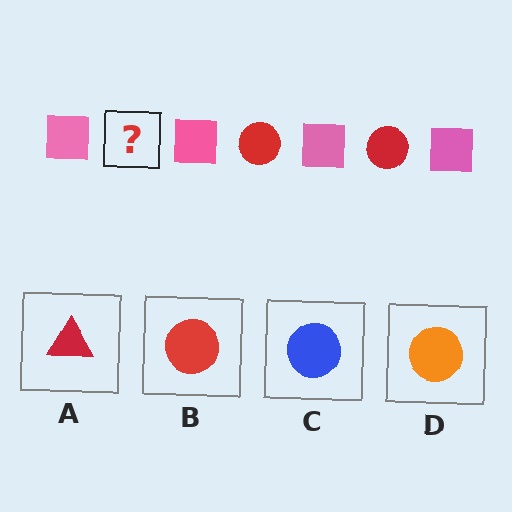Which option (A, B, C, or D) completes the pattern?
B.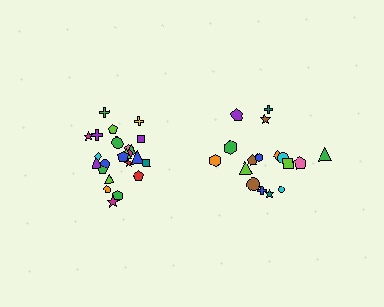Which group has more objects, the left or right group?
The left group.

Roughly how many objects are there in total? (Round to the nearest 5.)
Roughly 45 objects in total.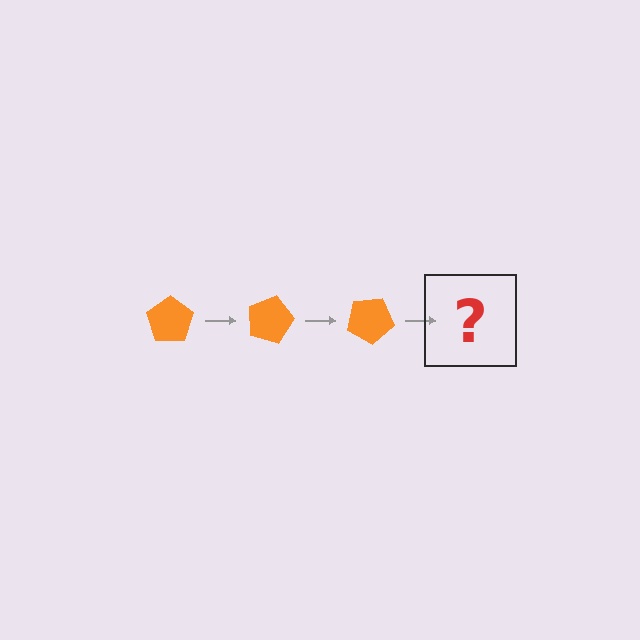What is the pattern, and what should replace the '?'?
The pattern is that the pentagon rotates 15 degrees each step. The '?' should be an orange pentagon rotated 45 degrees.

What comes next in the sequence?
The next element should be an orange pentagon rotated 45 degrees.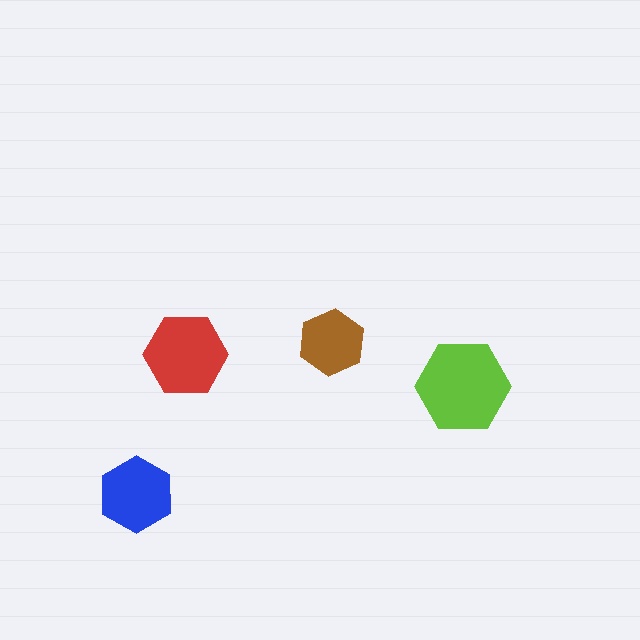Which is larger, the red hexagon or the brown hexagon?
The red one.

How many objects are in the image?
There are 4 objects in the image.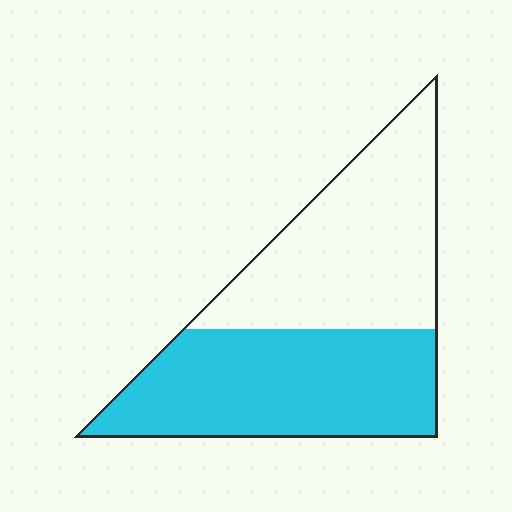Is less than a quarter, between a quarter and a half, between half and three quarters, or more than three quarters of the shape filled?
Between half and three quarters.